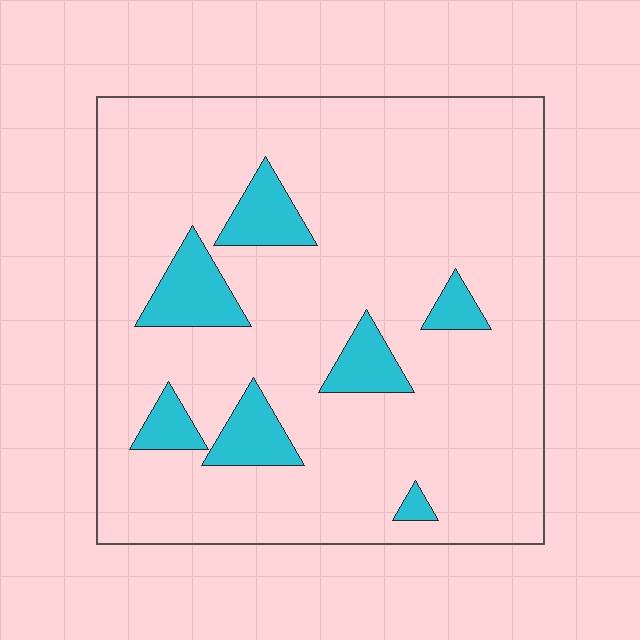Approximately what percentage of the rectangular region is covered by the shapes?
Approximately 15%.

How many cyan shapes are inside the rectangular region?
7.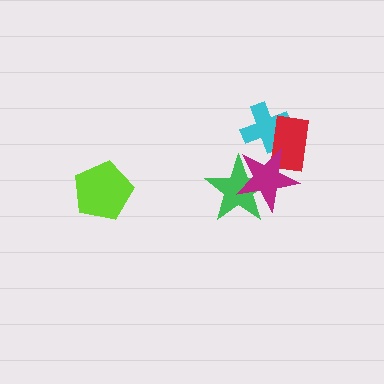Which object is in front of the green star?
The magenta star is in front of the green star.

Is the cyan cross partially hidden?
Yes, it is partially covered by another shape.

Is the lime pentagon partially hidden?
No, no other shape covers it.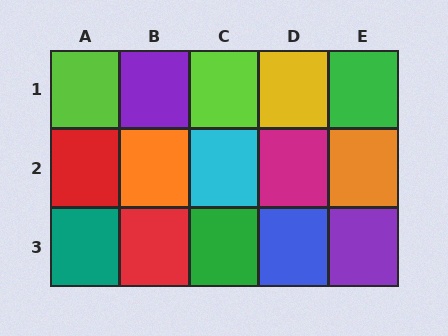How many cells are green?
2 cells are green.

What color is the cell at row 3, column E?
Purple.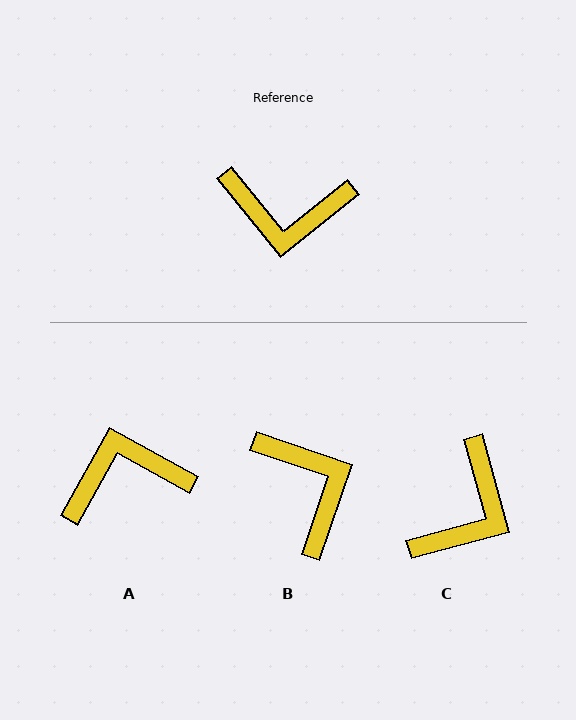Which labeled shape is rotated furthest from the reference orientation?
A, about 158 degrees away.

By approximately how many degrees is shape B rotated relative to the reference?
Approximately 122 degrees counter-clockwise.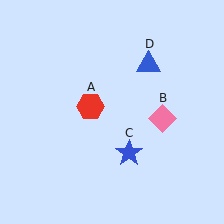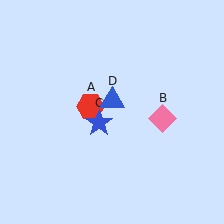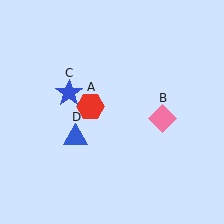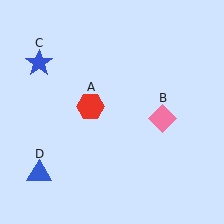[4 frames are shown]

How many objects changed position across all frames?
2 objects changed position: blue star (object C), blue triangle (object D).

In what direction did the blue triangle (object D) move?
The blue triangle (object D) moved down and to the left.